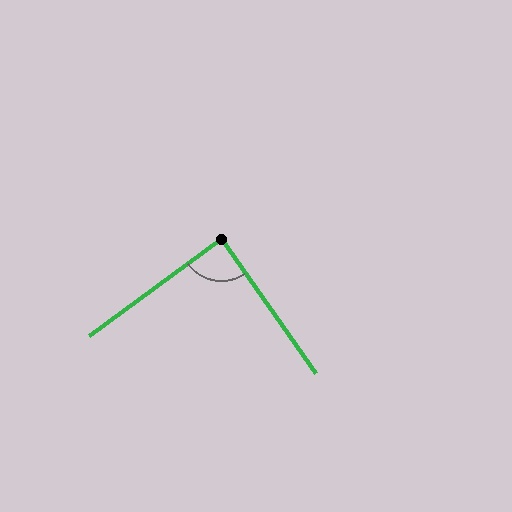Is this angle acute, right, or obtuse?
It is approximately a right angle.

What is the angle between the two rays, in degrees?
Approximately 89 degrees.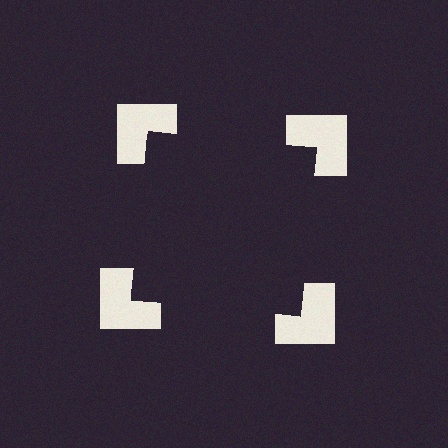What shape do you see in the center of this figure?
An illusory square — its edges are inferred from the aligned wedge cuts in the notched squares, not physically drawn.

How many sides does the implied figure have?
4 sides.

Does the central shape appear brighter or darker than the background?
It typically appears slightly darker than the background, even though no actual brightness change is drawn.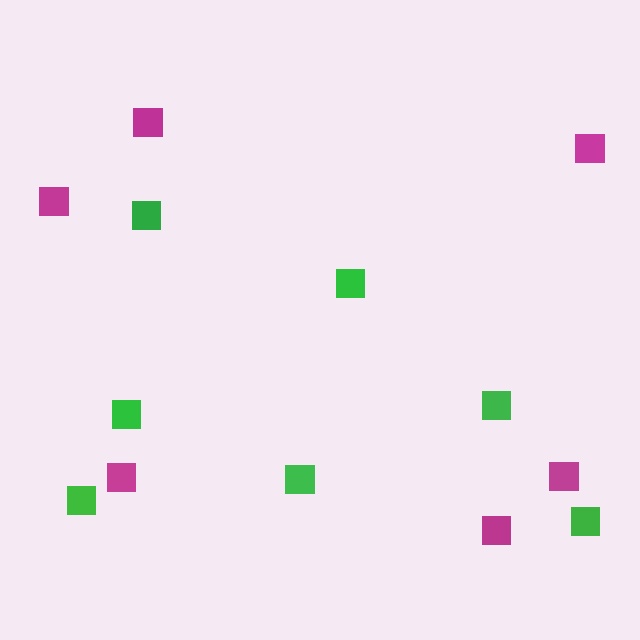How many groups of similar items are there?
There are 2 groups: one group of magenta squares (6) and one group of green squares (7).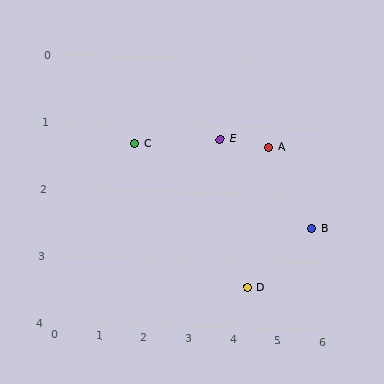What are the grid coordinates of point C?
Point C is at approximately (1.7, 1.3).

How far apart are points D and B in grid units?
Points D and B are about 1.7 grid units apart.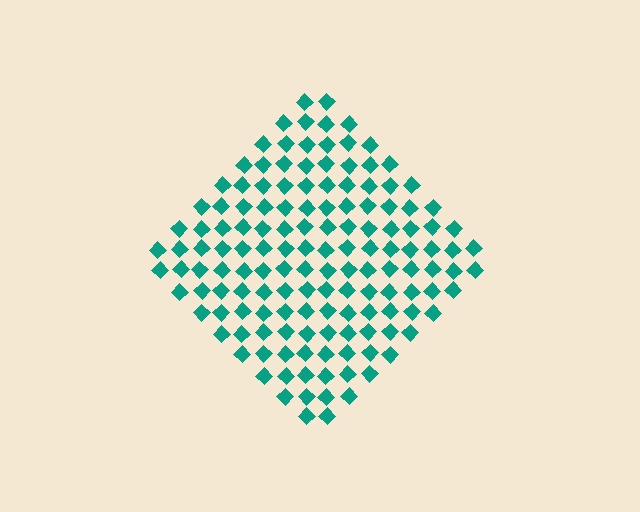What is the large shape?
The large shape is a diamond.